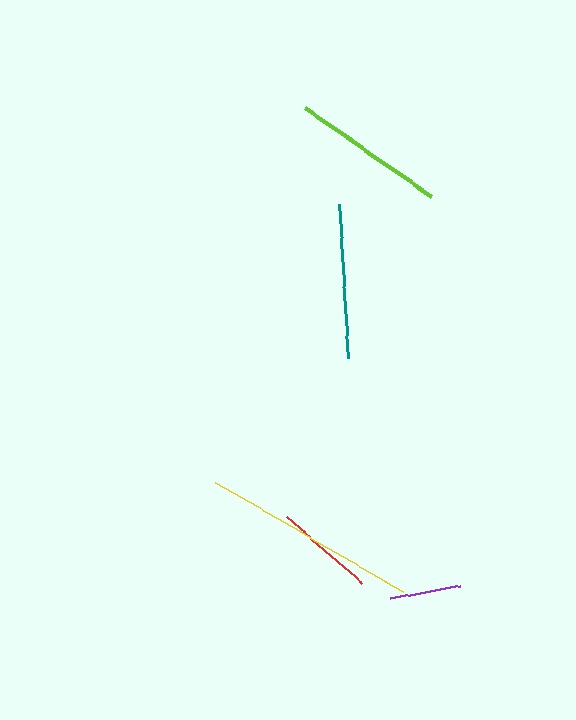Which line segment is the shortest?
The purple line is the shortest at approximately 72 pixels.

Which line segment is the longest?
The yellow line is the longest at approximately 217 pixels.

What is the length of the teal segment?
The teal segment is approximately 155 pixels long.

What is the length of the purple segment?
The purple segment is approximately 72 pixels long.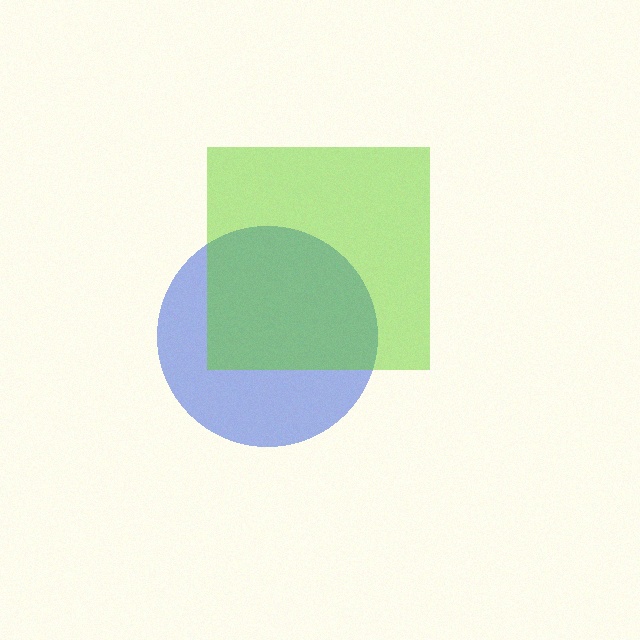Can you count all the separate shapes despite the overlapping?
Yes, there are 2 separate shapes.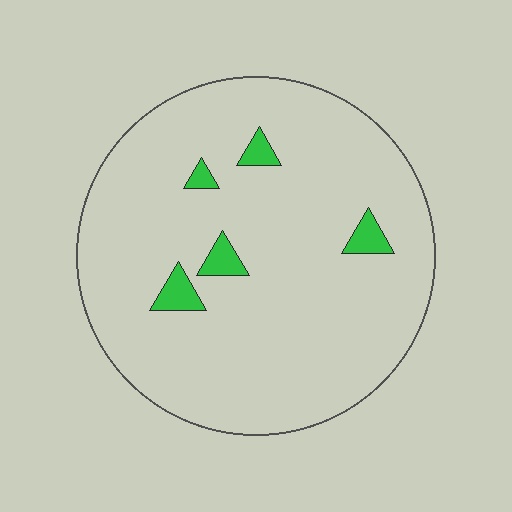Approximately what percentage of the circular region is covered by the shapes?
Approximately 5%.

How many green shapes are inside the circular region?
5.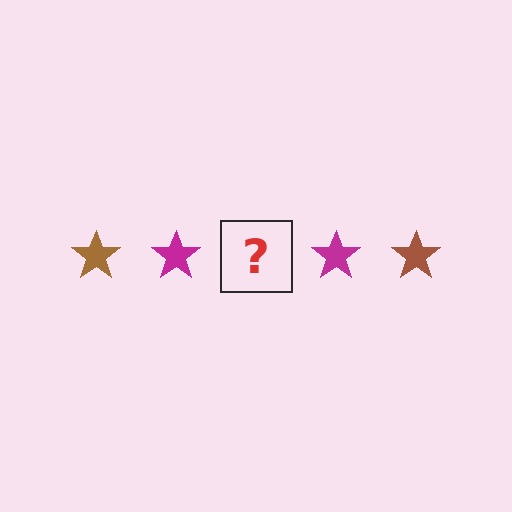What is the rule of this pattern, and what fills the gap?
The rule is that the pattern cycles through brown, magenta stars. The gap should be filled with a brown star.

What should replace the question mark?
The question mark should be replaced with a brown star.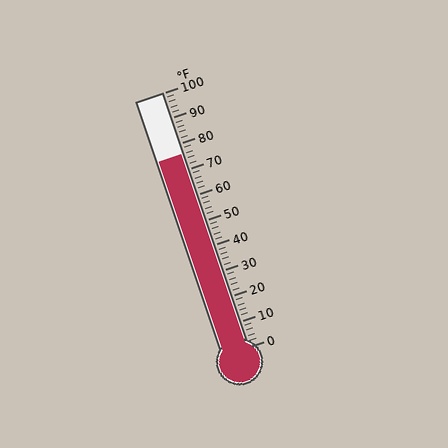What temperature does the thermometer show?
The thermometer shows approximately 76°F.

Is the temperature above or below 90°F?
The temperature is below 90°F.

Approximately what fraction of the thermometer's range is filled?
The thermometer is filled to approximately 75% of its range.